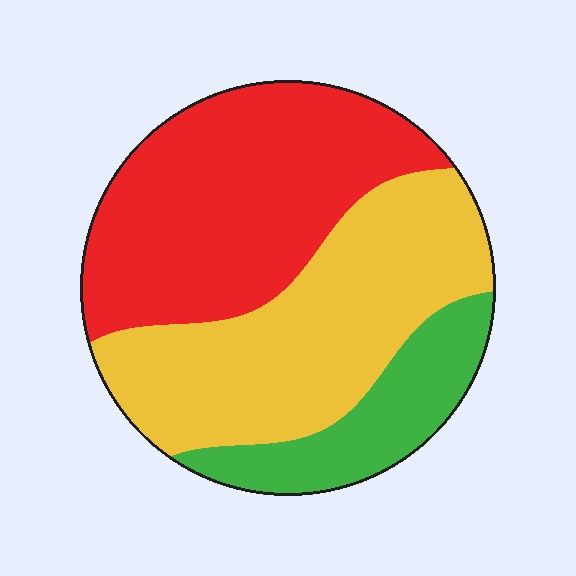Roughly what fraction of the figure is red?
Red takes up about two fifths (2/5) of the figure.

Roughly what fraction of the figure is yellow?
Yellow covers about 40% of the figure.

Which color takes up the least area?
Green, at roughly 15%.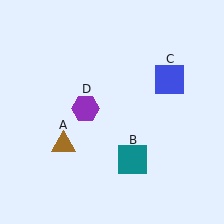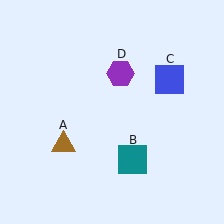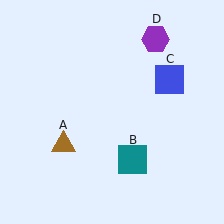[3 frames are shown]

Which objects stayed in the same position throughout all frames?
Brown triangle (object A) and teal square (object B) and blue square (object C) remained stationary.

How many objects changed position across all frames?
1 object changed position: purple hexagon (object D).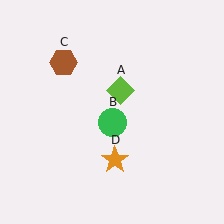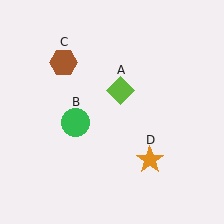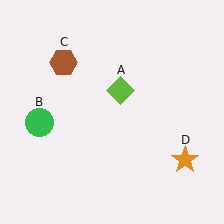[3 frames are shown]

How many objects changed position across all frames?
2 objects changed position: green circle (object B), orange star (object D).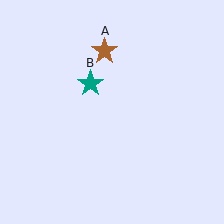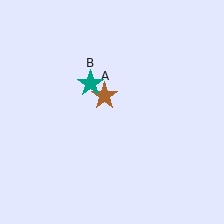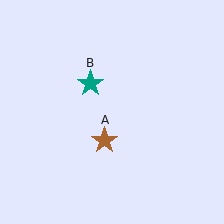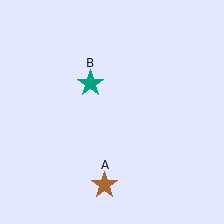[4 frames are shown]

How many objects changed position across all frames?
1 object changed position: brown star (object A).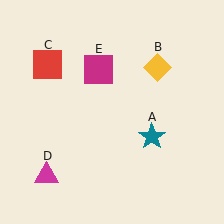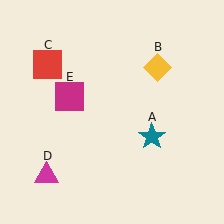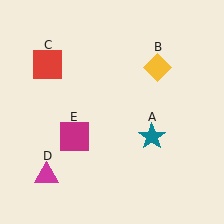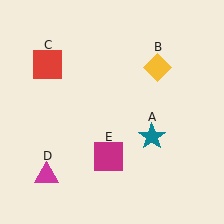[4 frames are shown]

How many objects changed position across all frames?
1 object changed position: magenta square (object E).